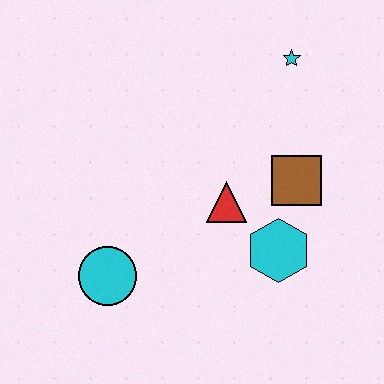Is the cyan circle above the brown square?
No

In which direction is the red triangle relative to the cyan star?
The red triangle is below the cyan star.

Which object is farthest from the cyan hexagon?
The cyan star is farthest from the cyan hexagon.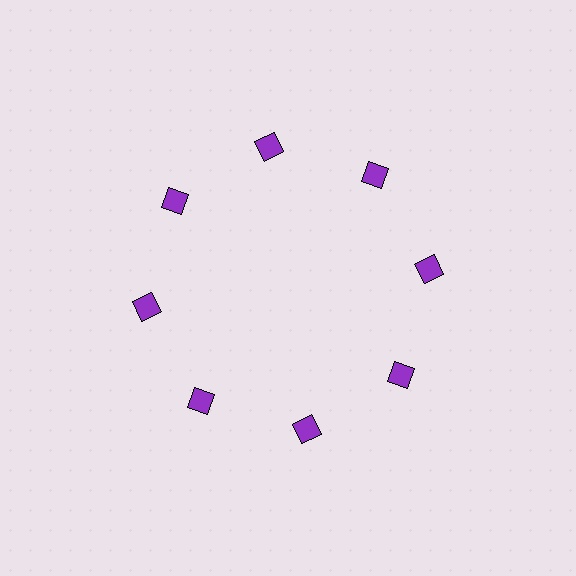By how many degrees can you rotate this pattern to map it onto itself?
The pattern maps onto itself every 45 degrees of rotation.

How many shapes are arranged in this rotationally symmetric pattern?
There are 8 shapes, arranged in 8 groups of 1.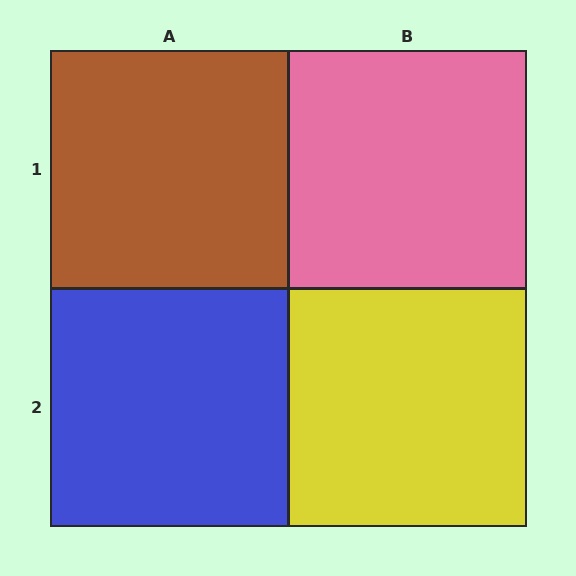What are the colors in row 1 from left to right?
Brown, pink.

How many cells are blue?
1 cell is blue.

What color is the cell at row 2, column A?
Blue.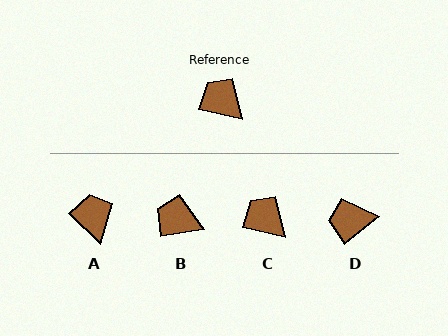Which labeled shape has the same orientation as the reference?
C.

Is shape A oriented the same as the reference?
No, it is off by about 30 degrees.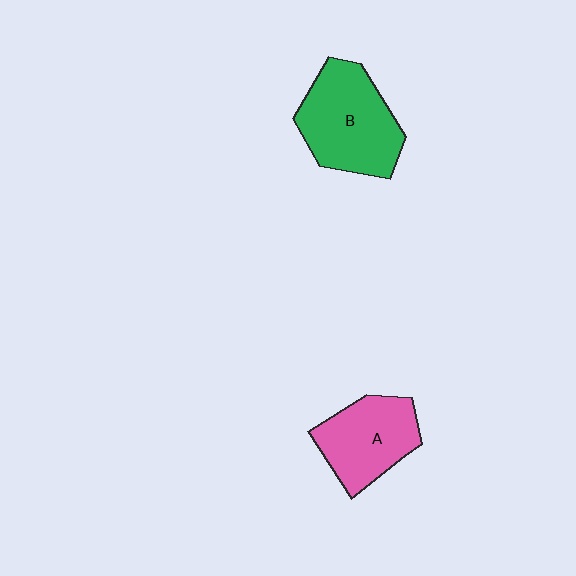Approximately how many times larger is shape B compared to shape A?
Approximately 1.3 times.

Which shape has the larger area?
Shape B (green).